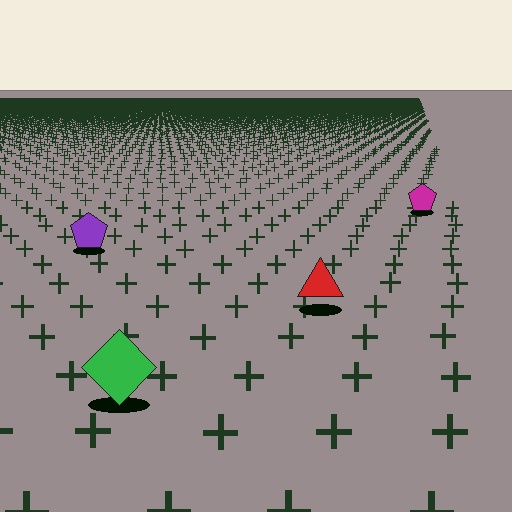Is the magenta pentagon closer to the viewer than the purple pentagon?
No. The purple pentagon is closer — you can tell from the texture gradient: the ground texture is coarser near it.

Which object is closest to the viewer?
The green diamond is closest. The texture marks near it are larger and more spread out.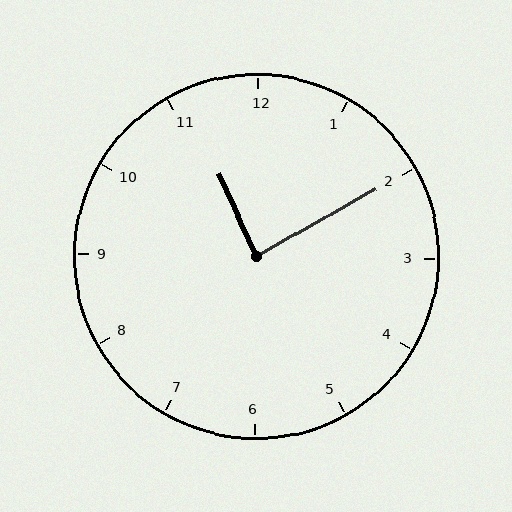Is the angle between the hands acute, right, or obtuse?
It is right.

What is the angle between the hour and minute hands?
Approximately 85 degrees.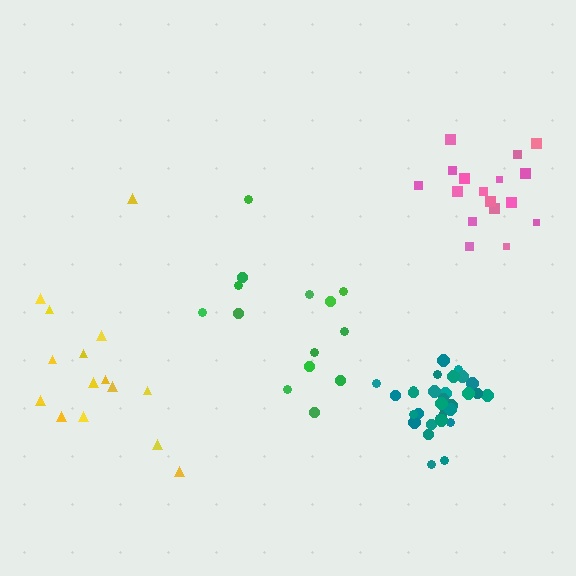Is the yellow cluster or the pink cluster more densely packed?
Pink.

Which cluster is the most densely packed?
Teal.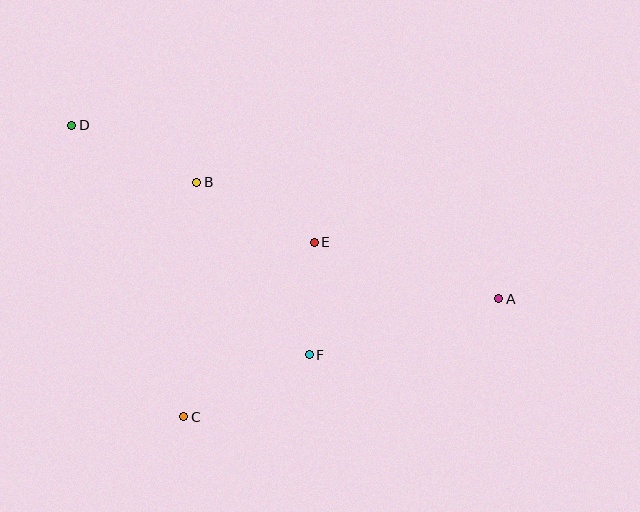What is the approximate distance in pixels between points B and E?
The distance between B and E is approximately 132 pixels.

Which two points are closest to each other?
Points E and F are closest to each other.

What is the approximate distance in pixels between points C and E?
The distance between C and E is approximately 218 pixels.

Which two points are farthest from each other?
Points A and D are farthest from each other.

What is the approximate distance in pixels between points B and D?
The distance between B and D is approximately 137 pixels.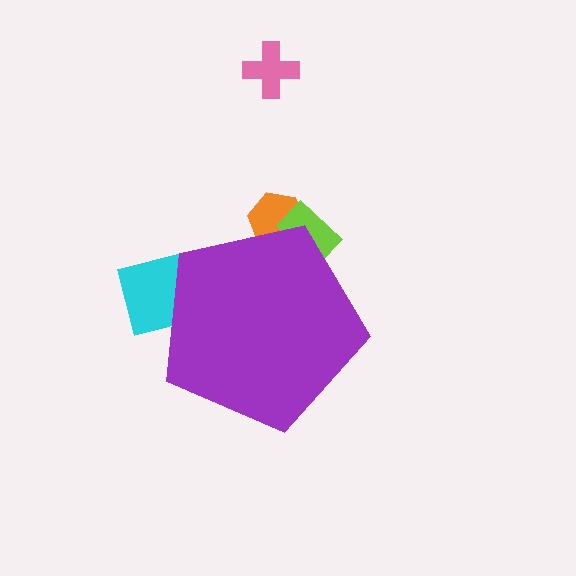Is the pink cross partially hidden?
No, the pink cross is fully visible.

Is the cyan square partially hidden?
Yes, the cyan square is partially hidden behind the purple pentagon.